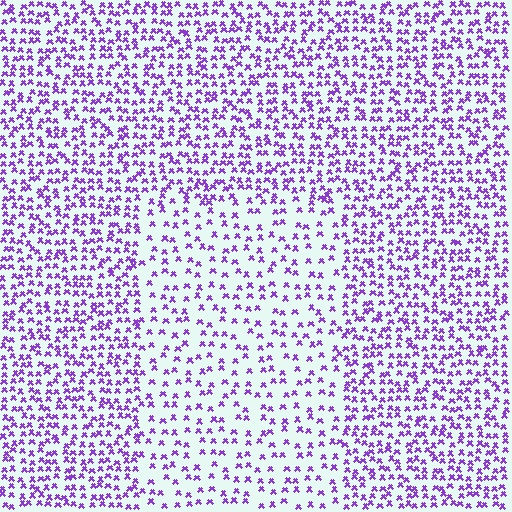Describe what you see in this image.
The image contains small purple elements arranged at two different densities. A rectangle-shaped region is visible where the elements are less densely packed than the surrounding area.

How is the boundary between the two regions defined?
The boundary is defined by a change in element density (approximately 1.9x ratio). All elements are the same color, size, and shape.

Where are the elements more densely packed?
The elements are more densely packed outside the rectangle boundary.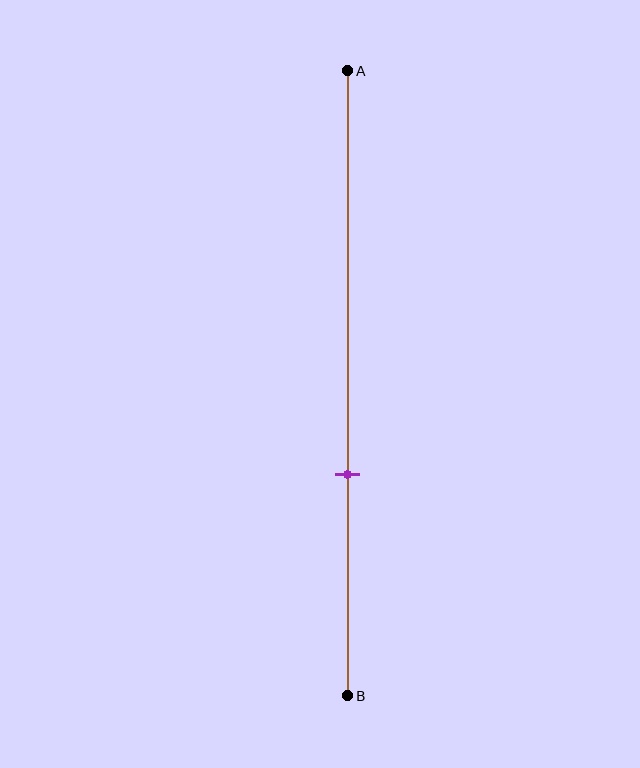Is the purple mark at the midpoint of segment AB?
No, the mark is at about 65% from A, not at the 50% midpoint.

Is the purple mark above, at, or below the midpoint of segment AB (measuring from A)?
The purple mark is below the midpoint of segment AB.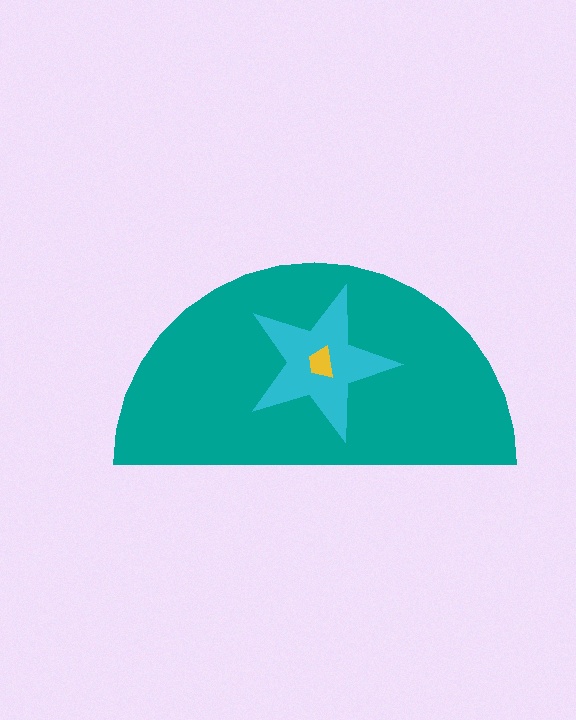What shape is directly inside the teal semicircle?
The cyan star.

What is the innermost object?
The yellow trapezoid.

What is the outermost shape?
The teal semicircle.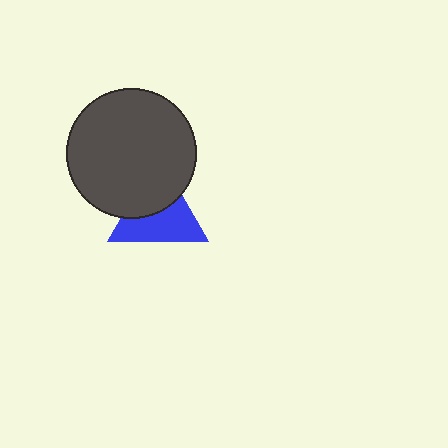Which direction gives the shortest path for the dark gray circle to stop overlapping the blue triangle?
Moving up gives the shortest separation.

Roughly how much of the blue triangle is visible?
About half of it is visible (roughly 57%).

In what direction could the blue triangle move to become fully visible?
The blue triangle could move down. That would shift it out from behind the dark gray circle entirely.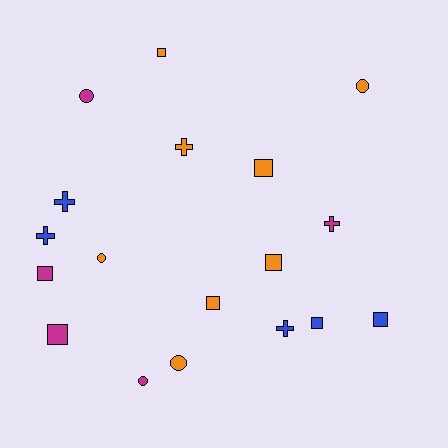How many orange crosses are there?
There is 1 orange cross.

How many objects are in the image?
There are 18 objects.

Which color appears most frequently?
Orange, with 8 objects.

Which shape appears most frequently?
Square, with 8 objects.